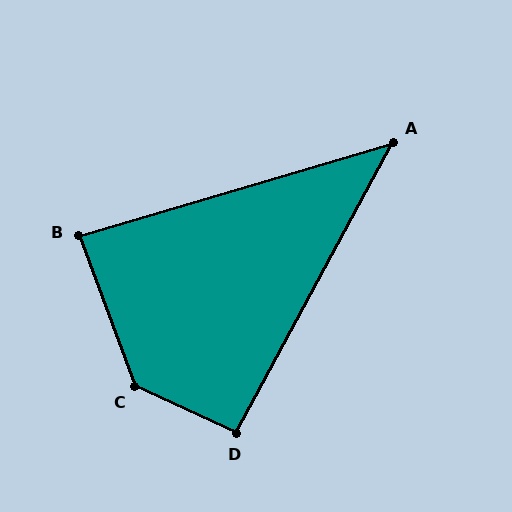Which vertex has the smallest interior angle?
A, at approximately 45 degrees.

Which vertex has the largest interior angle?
C, at approximately 135 degrees.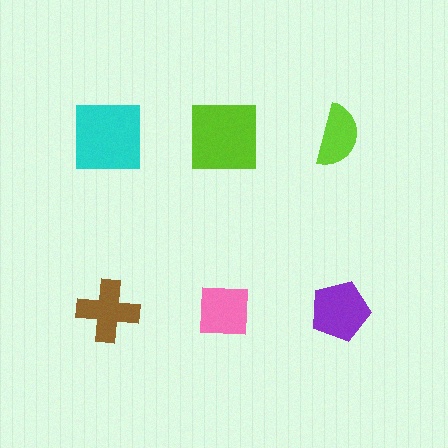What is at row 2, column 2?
A pink square.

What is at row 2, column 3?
A purple pentagon.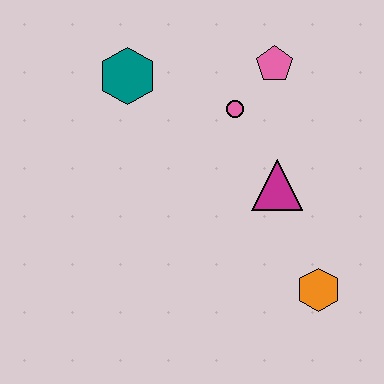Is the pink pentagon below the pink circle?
No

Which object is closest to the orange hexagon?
The magenta triangle is closest to the orange hexagon.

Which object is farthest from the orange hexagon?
The teal hexagon is farthest from the orange hexagon.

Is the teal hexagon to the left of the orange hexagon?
Yes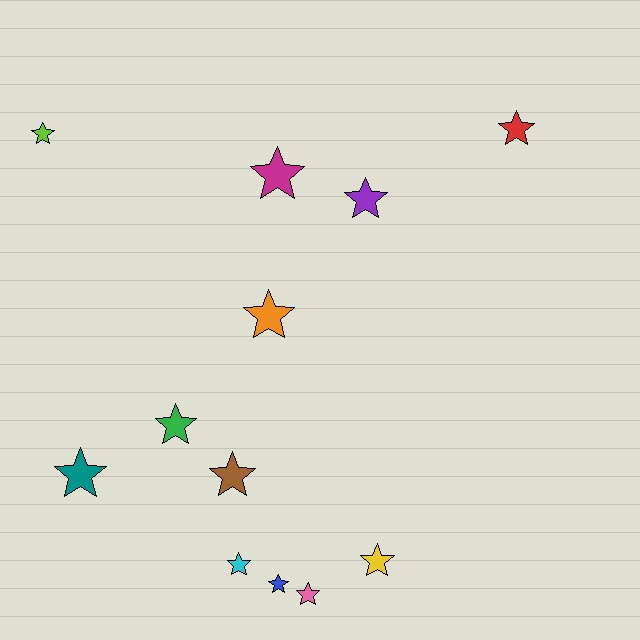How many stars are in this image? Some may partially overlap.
There are 12 stars.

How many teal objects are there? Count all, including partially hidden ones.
There is 1 teal object.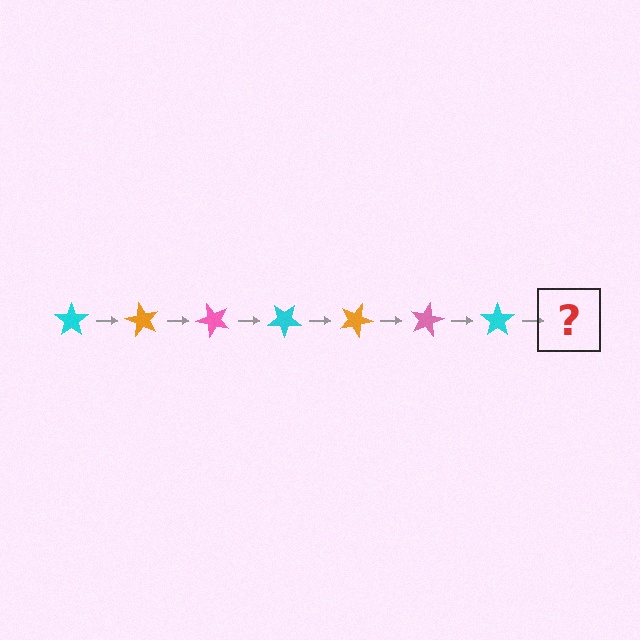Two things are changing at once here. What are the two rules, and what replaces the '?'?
The two rules are that it rotates 60 degrees each step and the color cycles through cyan, orange, and pink. The '?' should be an orange star, rotated 420 degrees from the start.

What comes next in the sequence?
The next element should be an orange star, rotated 420 degrees from the start.